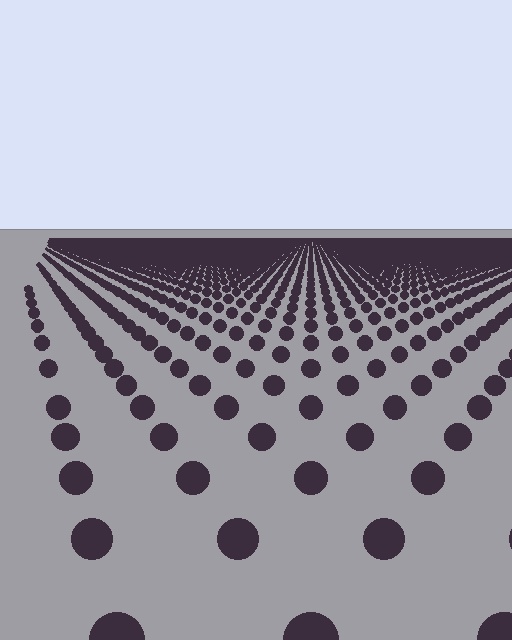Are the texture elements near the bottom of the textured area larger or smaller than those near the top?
Larger. Near the bottom, elements are closer to the viewer and appear at a bigger on-screen size.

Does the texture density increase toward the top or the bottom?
Density increases toward the top.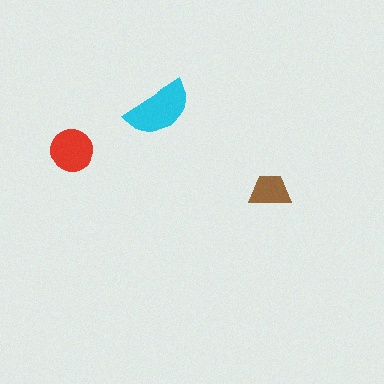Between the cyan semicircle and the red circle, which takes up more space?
The cyan semicircle.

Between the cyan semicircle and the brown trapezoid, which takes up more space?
The cyan semicircle.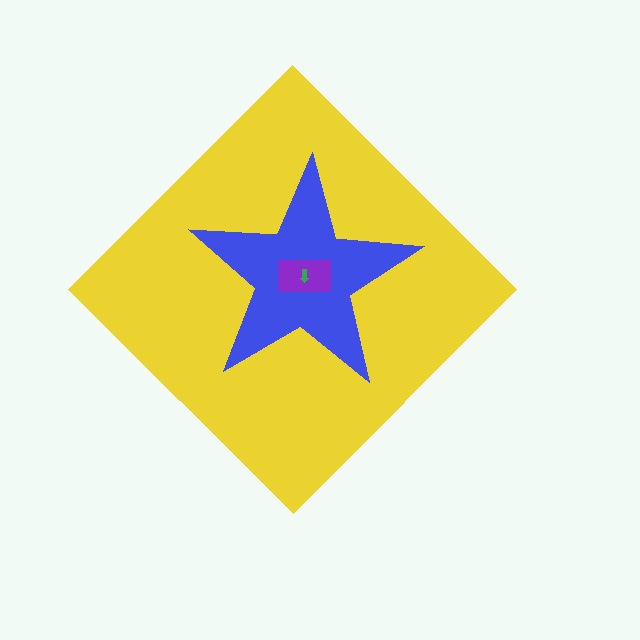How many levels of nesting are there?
4.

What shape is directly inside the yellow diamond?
The blue star.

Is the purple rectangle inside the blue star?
Yes.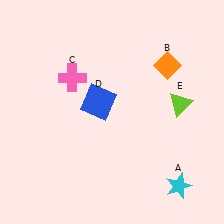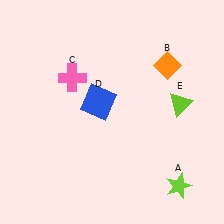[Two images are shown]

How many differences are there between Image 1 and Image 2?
There is 1 difference between the two images.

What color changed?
The star (A) changed from cyan in Image 1 to lime in Image 2.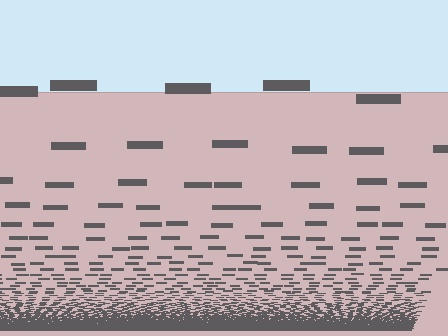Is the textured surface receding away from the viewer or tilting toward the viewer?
The surface appears to tilt toward the viewer. Texture elements get larger and sparser toward the top.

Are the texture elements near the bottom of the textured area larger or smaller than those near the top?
Smaller. The gradient is inverted — elements near the bottom are smaller and denser.